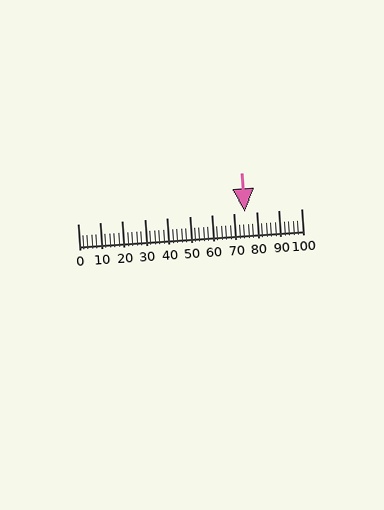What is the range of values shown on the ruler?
The ruler shows values from 0 to 100.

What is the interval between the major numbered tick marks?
The major tick marks are spaced 10 units apart.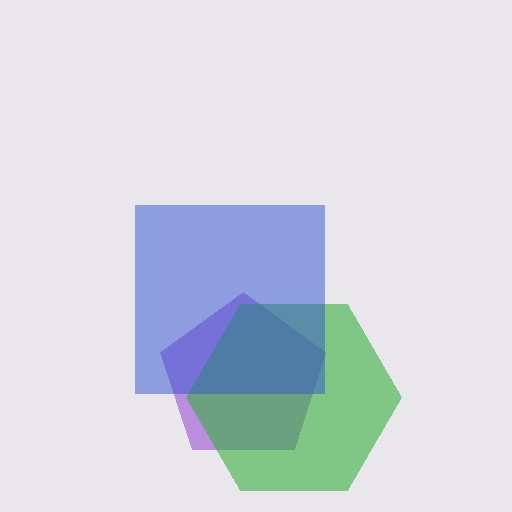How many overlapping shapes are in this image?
There are 3 overlapping shapes in the image.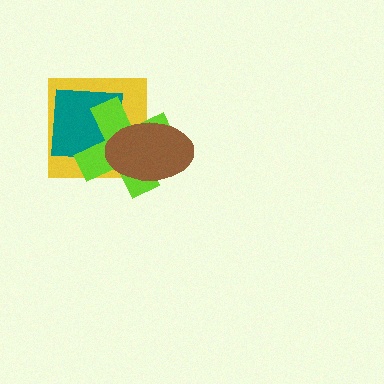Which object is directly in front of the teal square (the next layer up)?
The lime cross is directly in front of the teal square.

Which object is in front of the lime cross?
The brown ellipse is in front of the lime cross.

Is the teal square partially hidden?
Yes, it is partially covered by another shape.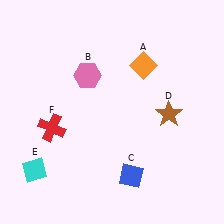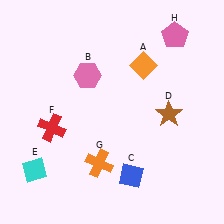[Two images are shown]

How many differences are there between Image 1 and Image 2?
There are 2 differences between the two images.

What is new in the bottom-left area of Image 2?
An orange cross (G) was added in the bottom-left area of Image 2.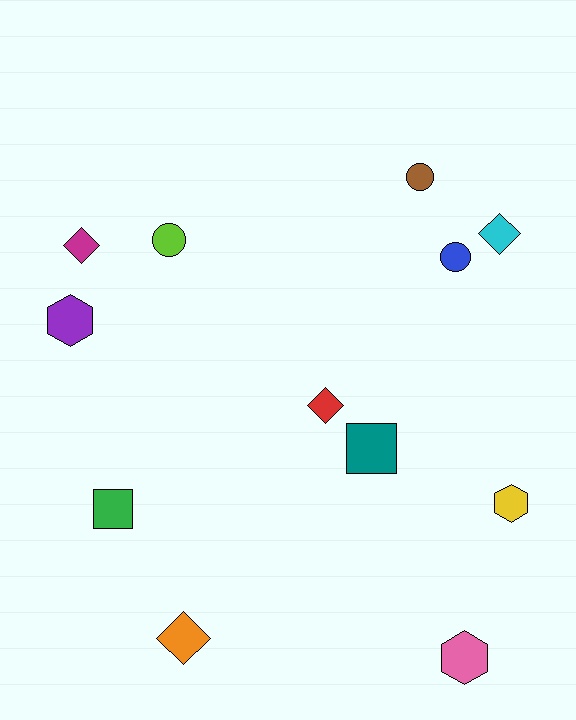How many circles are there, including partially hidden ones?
There are 3 circles.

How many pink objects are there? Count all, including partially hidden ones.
There is 1 pink object.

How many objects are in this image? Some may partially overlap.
There are 12 objects.